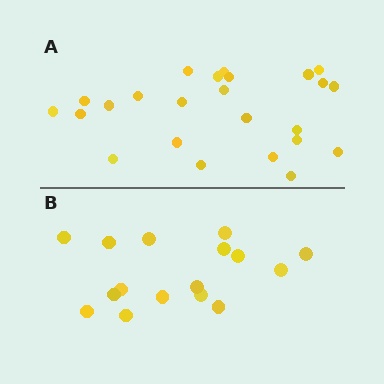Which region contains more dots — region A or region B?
Region A (the top region) has more dots.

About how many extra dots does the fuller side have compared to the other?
Region A has roughly 8 or so more dots than region B.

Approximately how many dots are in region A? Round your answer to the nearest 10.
About 20 dots. (The exact count is 24, which rounds to 20.)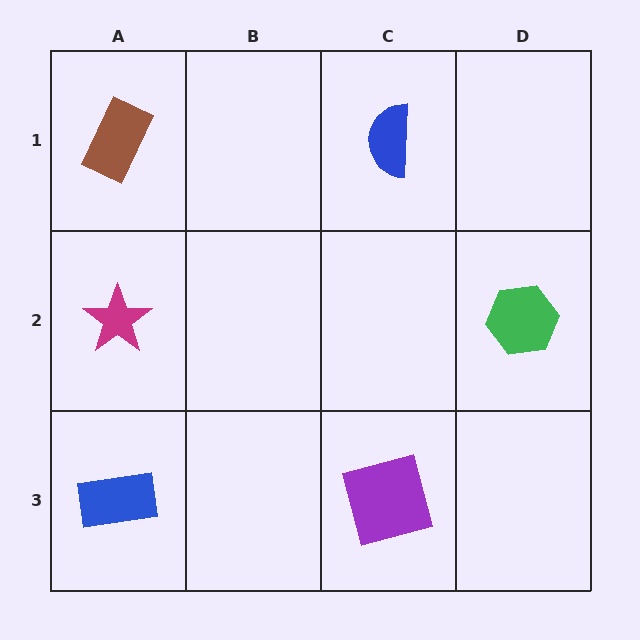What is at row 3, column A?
A blue rectangle.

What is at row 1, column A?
A brown rectangle.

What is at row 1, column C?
A blue semicircle.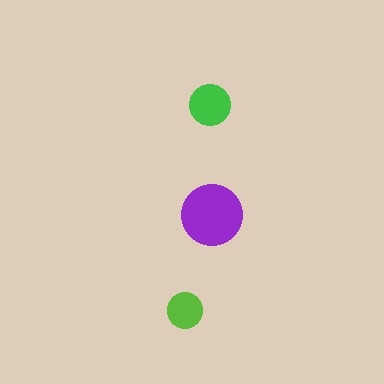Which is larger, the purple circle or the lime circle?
The purple one.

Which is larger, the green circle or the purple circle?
The purple one.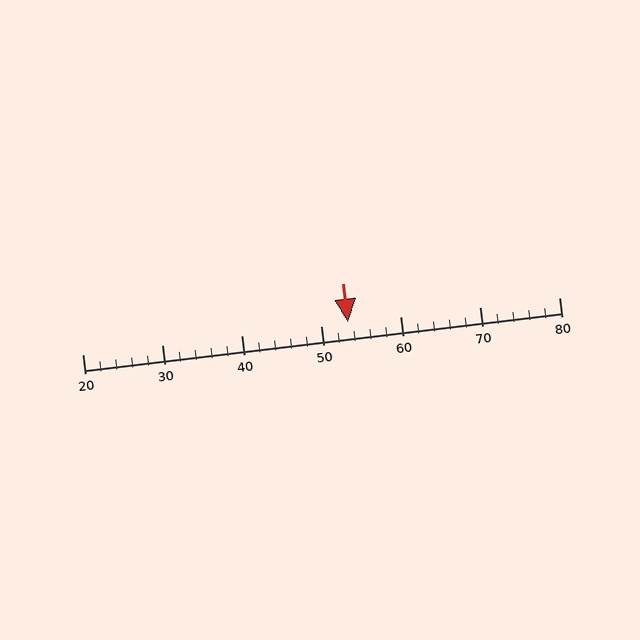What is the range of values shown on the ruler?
The ruler shows values from 20 to 80.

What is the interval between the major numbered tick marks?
The major tick marks are spaced 10 units apart.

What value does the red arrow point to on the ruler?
The red arrow points to approximately 53.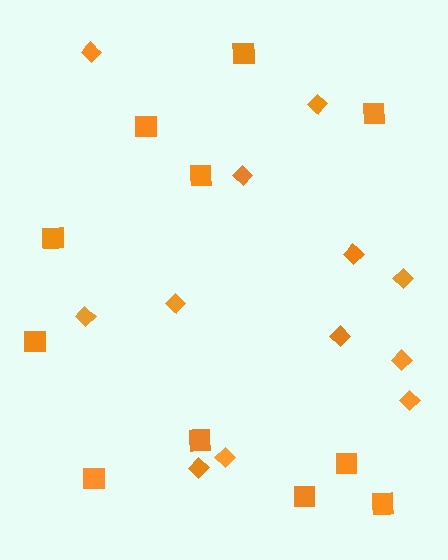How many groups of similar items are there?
There are 2 groups: one group of diamonds (12) and one group of squares (11).